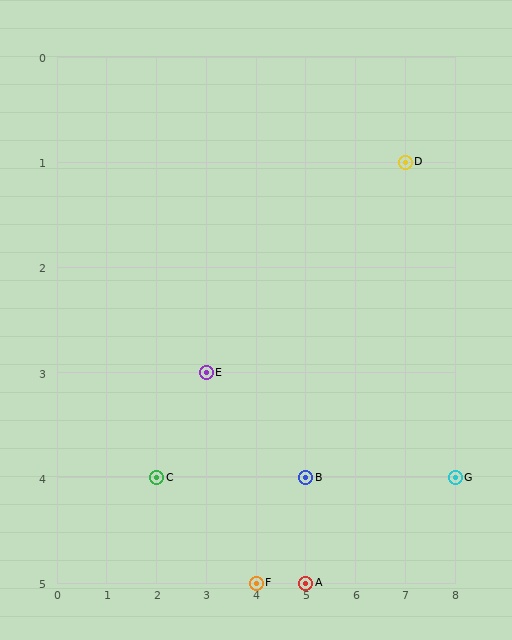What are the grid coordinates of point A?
Point A is at grid coordinates (5, 5).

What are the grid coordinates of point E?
Point E is at grid coordinates (3, 3).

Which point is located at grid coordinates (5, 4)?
Point B is at (5, 4).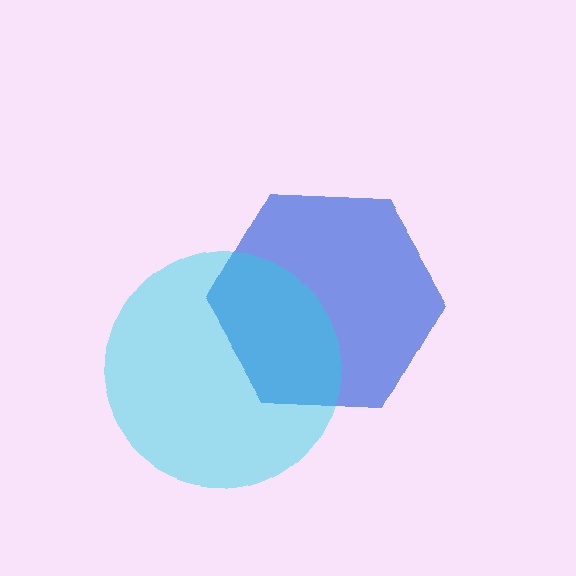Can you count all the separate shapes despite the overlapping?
Yes, there are 2 separate shapes.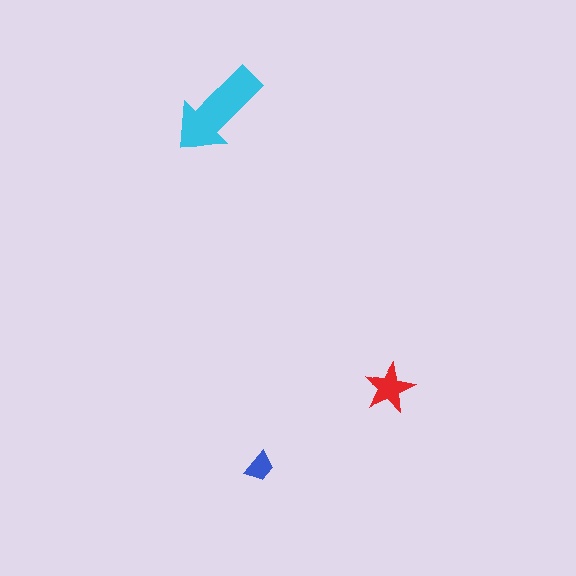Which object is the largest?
The cyan arrow.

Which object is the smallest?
The blue trapezoid.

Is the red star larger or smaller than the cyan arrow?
Smaller.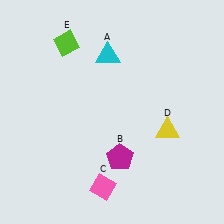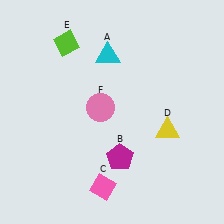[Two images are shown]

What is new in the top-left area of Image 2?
A pink circle (F) was added in the top-left area of Image 2.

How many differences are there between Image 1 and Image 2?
There is 1 difference between the two images.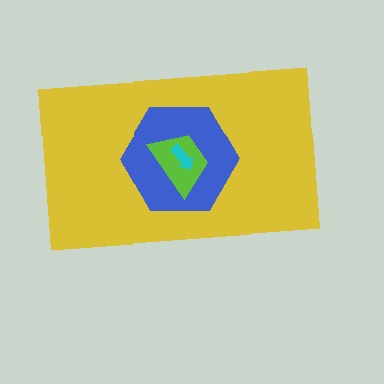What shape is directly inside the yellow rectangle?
The blue hexagon.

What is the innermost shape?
The cyan arrow.